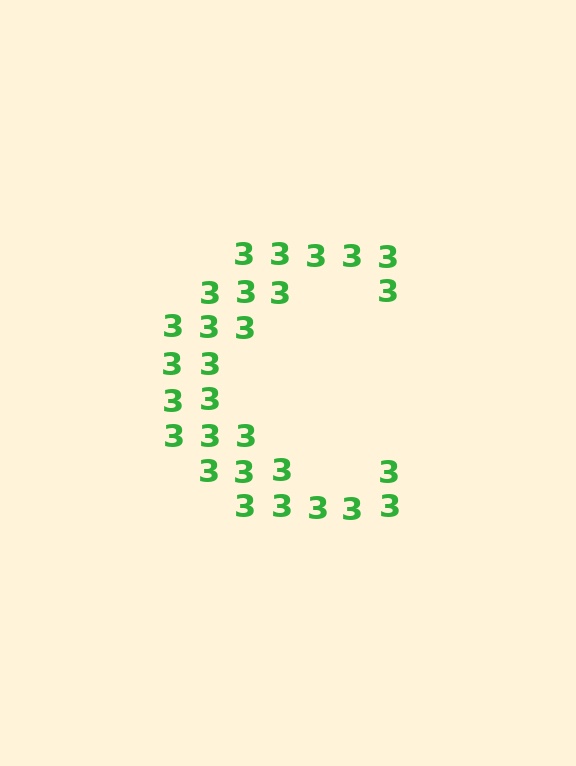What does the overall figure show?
The overall figure shows the letter C.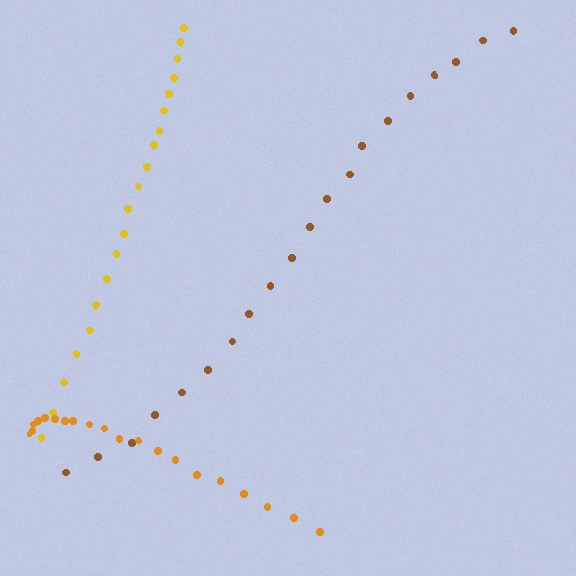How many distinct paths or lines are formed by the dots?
There are 3 distinct paths.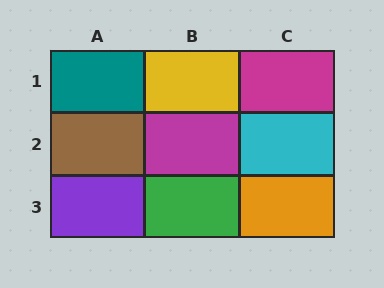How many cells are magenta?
2 cells are magenta.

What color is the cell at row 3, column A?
Purple.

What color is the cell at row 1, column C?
Magenta.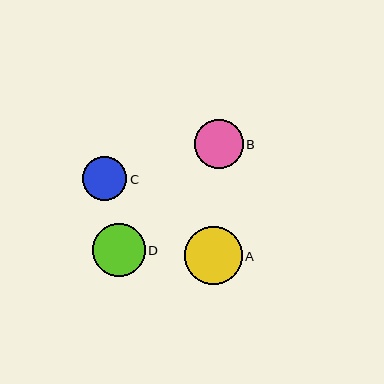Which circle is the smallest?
Circle C is the smallest with a size of approximately 45 pixels.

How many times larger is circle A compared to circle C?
Circle A is approximately 1.3 times the size of circle C.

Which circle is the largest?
Circle A is the largest with a size of approximately 58 pixels.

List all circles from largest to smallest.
From largest to smallest: A, D, B, C.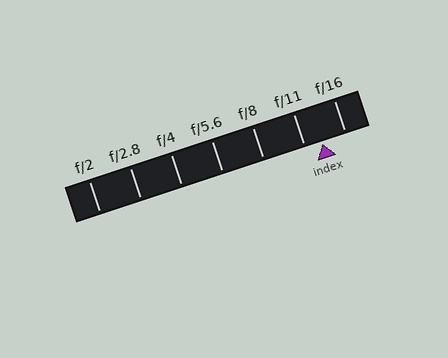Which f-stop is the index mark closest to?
The index mark is closest to f/11.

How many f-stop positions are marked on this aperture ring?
There are 7 f-stop positions marked.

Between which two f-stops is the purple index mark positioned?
The index mark is between f/11 and f/16.